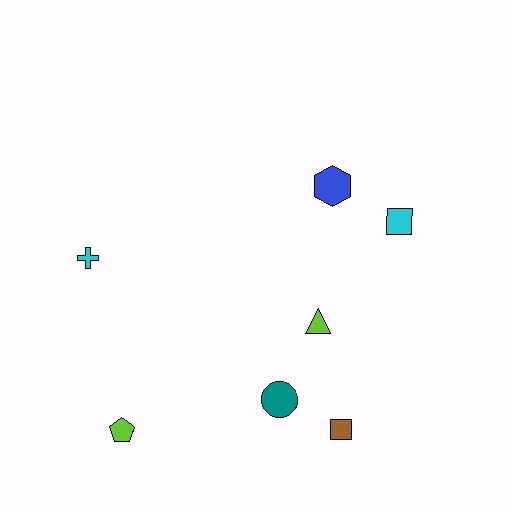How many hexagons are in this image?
There is 1 hexagon.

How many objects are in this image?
There are 7 objects.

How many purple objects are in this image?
There are no purple objects.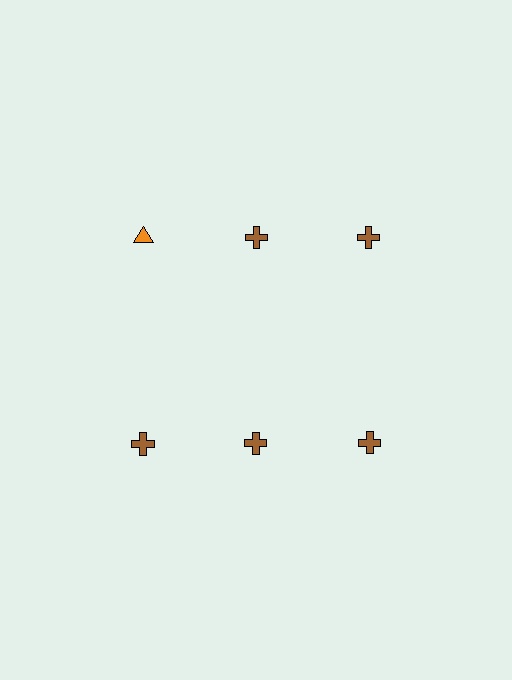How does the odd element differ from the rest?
It differs in both color (orange instead of brown) and shape (triangle instead of cross).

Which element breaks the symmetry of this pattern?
The orange triangle in the top row, leftmost column breaks the symmetry. All other shapes are brown crosses.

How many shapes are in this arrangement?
There are 6 shapes arranged in a grid pattern.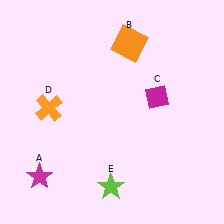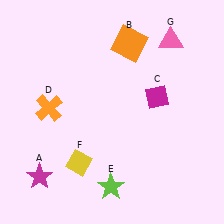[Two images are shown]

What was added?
A yellow diamond (F), a pink triangle (G) were added in Image 2.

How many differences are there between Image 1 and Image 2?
There are 2 differences between the two images.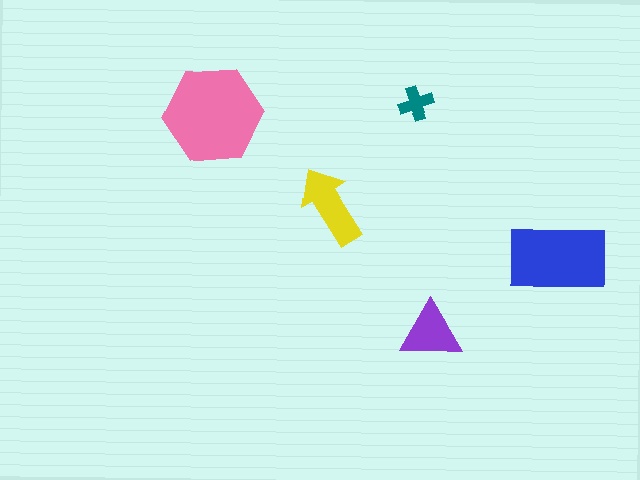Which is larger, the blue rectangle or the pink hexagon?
The pink hexagon.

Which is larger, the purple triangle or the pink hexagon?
The pink hexagon.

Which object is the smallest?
The teal cross.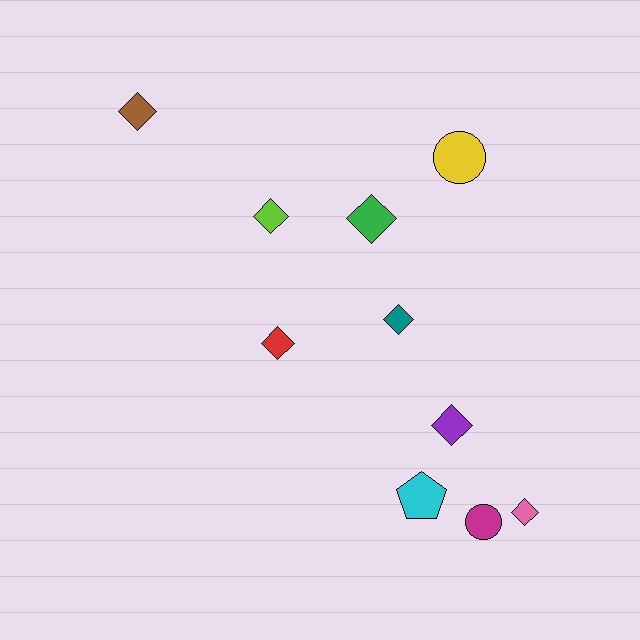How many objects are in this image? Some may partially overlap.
There are 10 objects.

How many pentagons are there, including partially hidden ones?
There is 1 pentagon.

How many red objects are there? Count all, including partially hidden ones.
There is 1 red object.